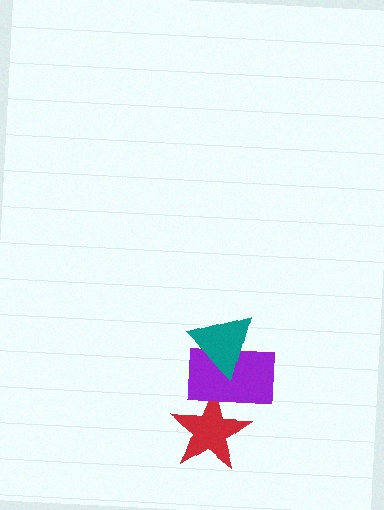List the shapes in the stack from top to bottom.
From top to bottom: the teal triangle, the purple rectangle, the red star.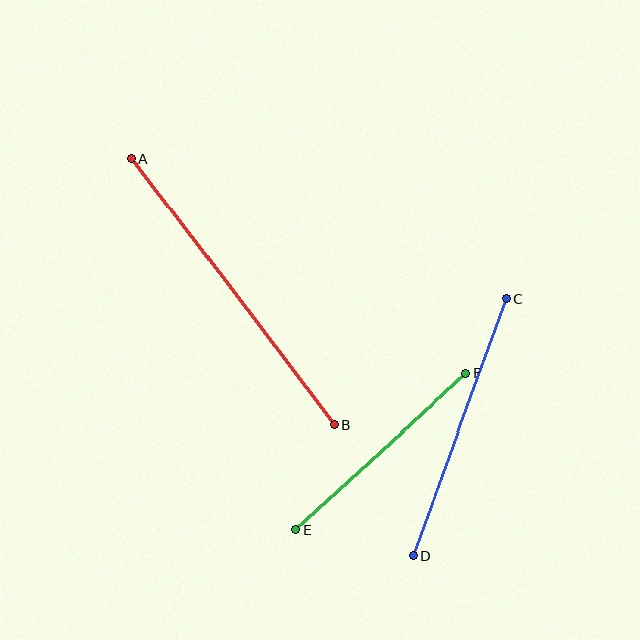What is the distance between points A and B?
The distance is approximately 335 pixels.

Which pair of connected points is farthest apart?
Points A and B are farthest apart.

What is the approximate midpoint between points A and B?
The midpoint is at approximately (233, 291) pixels.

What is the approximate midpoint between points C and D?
The midpoint is at approximately (460, 427) pixels.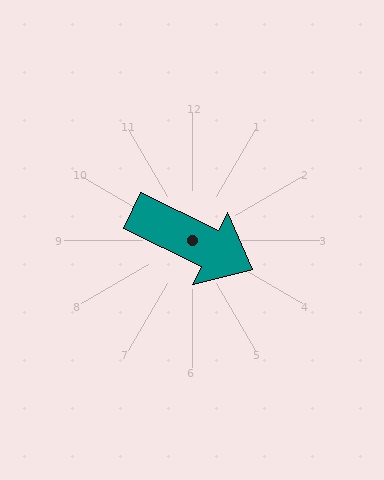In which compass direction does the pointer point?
Southeast.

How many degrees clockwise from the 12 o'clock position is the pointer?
Approximately 116 degrees.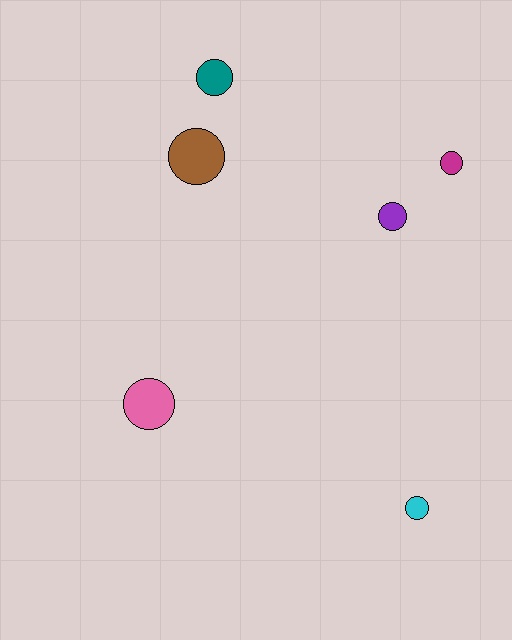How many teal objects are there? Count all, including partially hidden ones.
There is 1 teal object.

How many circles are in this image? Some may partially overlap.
There are 6 circles.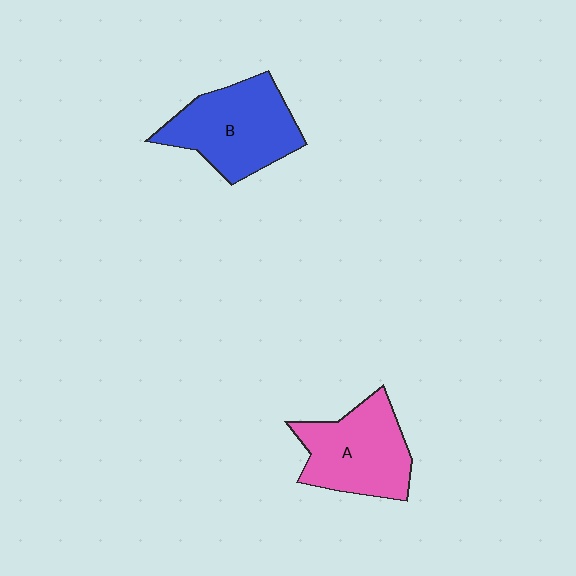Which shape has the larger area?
Shape B (blue).